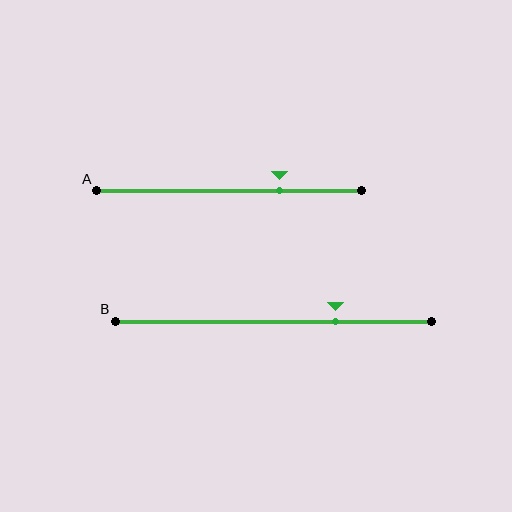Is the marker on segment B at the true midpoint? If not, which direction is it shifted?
No, the marker on segment B is shifted to the right by about 20% of the segment length.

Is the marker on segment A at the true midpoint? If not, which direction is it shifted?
No, the marker on segment A is shifted to the right by about 19% of the segment length.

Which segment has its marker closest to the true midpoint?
Segment A has its marker closest to the true midpoint.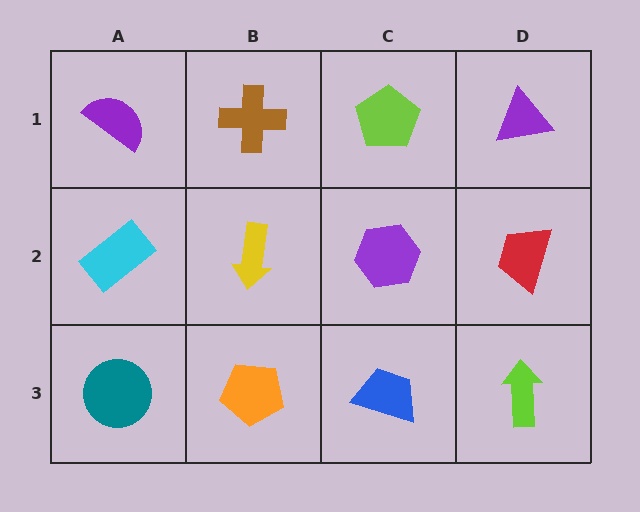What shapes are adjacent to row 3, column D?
A red trapezoid (row 2, column D), a blue trapezoid (row 3, column C).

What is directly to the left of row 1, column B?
A purple semicircle.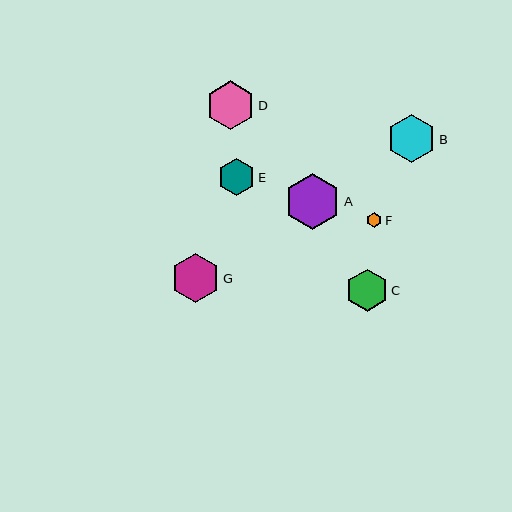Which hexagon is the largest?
Hexagon A is the largest with a size of approximately 56 pixels.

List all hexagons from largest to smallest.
From largest to smallest: A, D, G, B, C, E, F.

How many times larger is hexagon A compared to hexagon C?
Hexagon A is approximately 1.3 times the size of hexagon C.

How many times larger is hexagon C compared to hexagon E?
Hexagon C is approximately 1.1 times the size of hexagon E.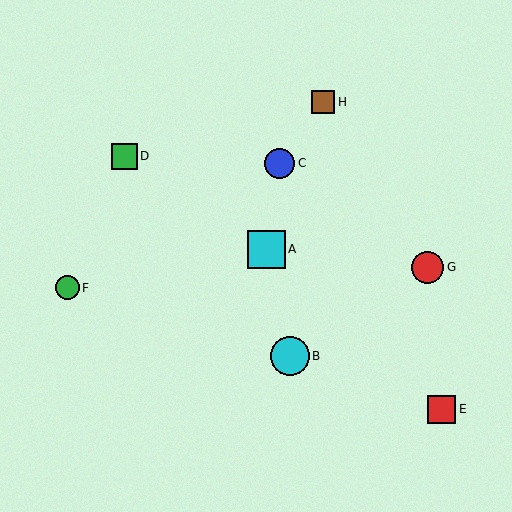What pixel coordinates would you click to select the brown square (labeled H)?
Click at (323, 102) to select the brown square H.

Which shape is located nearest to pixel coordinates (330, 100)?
The brown square (labeled H) at (323, 102) is nearest to that location.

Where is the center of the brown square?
The center of the brown square is at (323, 102).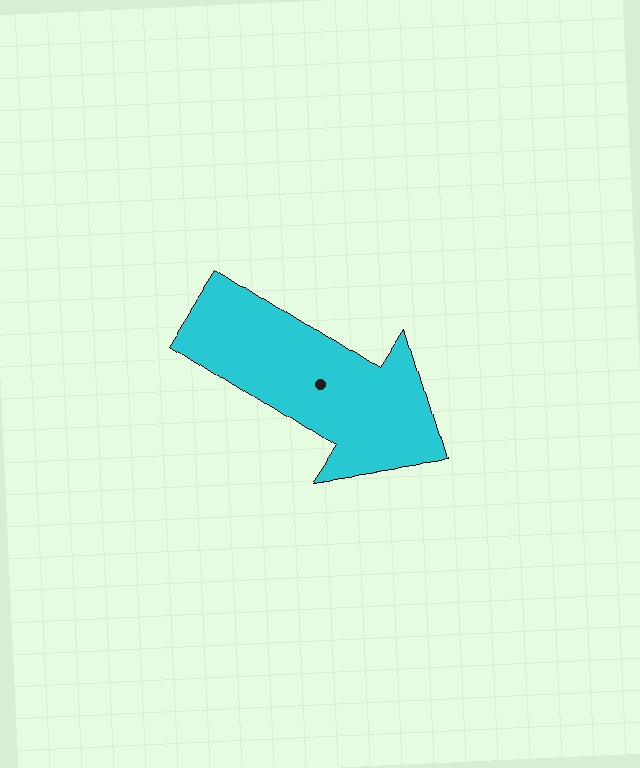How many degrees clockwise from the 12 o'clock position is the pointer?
Approximately 123 degrees.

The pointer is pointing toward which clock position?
Roughly 4 o'clock.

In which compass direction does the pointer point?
Southeast.